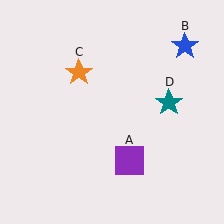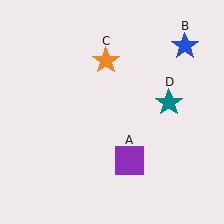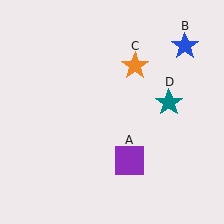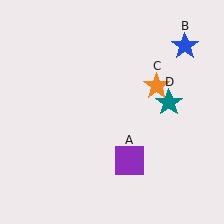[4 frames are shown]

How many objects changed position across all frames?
1 object changed position: orange star (object C).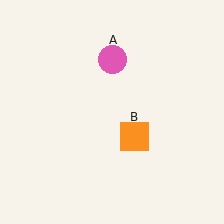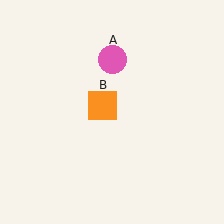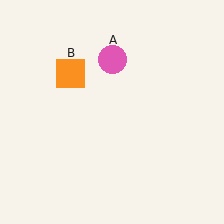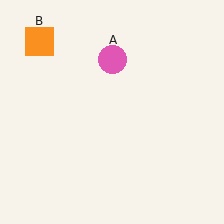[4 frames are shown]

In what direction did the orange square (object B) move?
The orange square (object B) moved up and to the left.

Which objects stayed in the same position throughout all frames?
Pink circle (object A) remained stationary.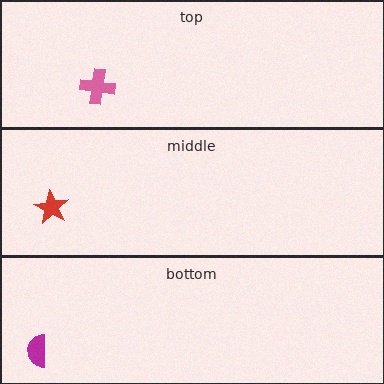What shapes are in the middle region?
The red star.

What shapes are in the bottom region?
The magenta semicircle.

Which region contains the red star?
The middle region.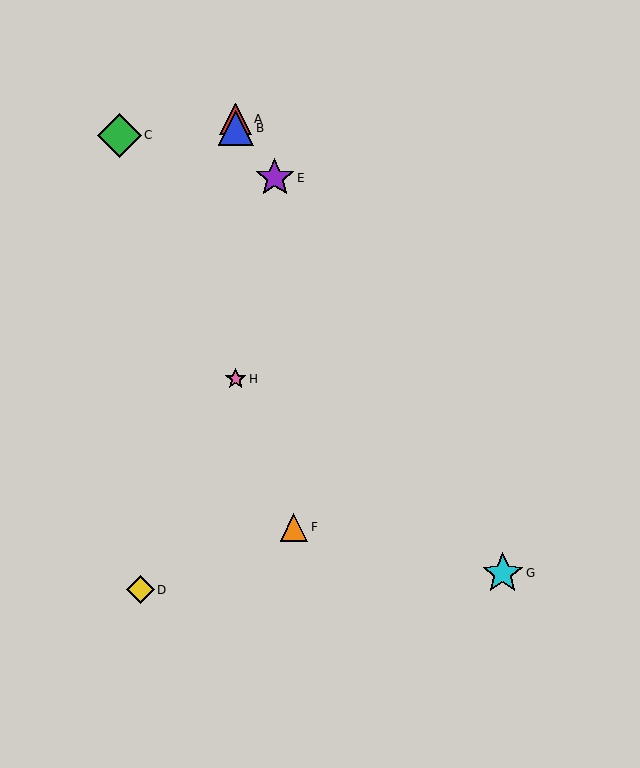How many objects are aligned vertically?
3 objects (A, B, H) are aligned vertically.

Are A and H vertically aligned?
Yes, both are at x≈236.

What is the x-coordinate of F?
Object F is at x≈294.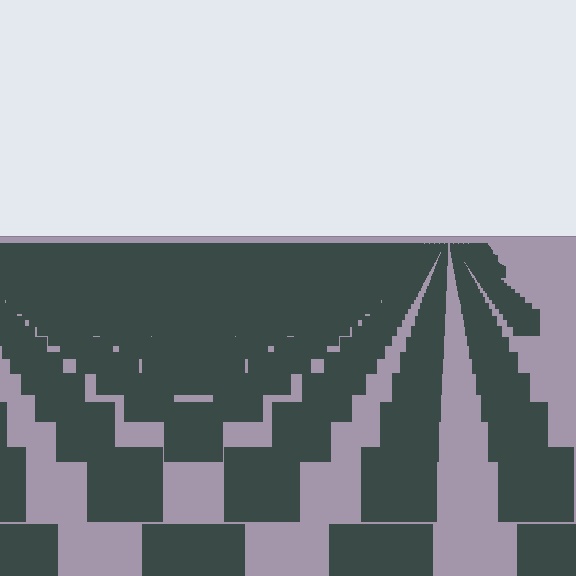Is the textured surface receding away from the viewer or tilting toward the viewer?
The surface is receding away from the viewer. Texture elements get smaller and denser toward the top.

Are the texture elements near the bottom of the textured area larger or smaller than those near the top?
Larger. Near the bottom, elements are closer to the viewer and appear at a bigger on-screen size.